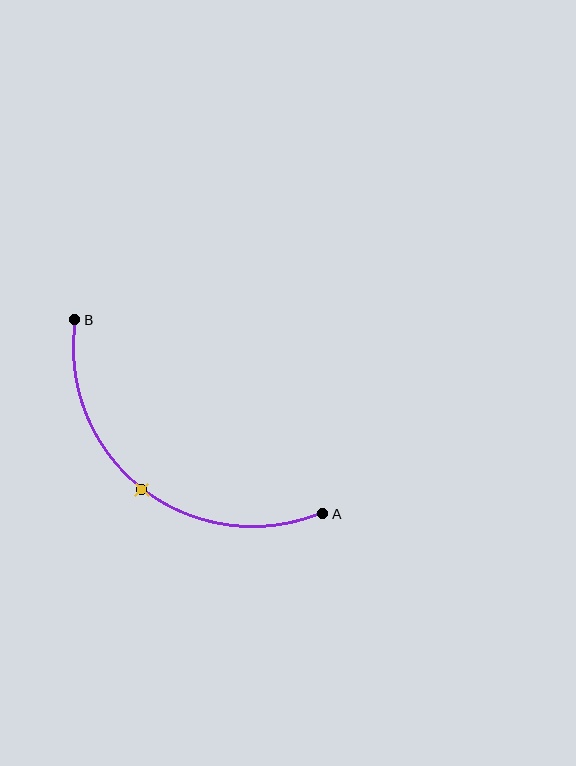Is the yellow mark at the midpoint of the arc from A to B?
Yes. The yellow mark lies on the arc at equal arc-length from both A and B — it is the arc midpoint.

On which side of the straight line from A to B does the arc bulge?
The arc bulges below and to the left of the straight line connecting A and B.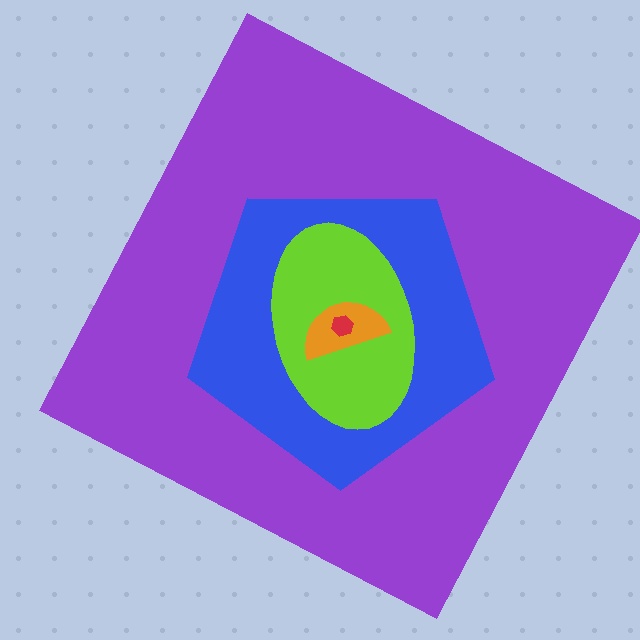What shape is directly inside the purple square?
The blue pentagon.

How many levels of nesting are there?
5.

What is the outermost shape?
The purple square.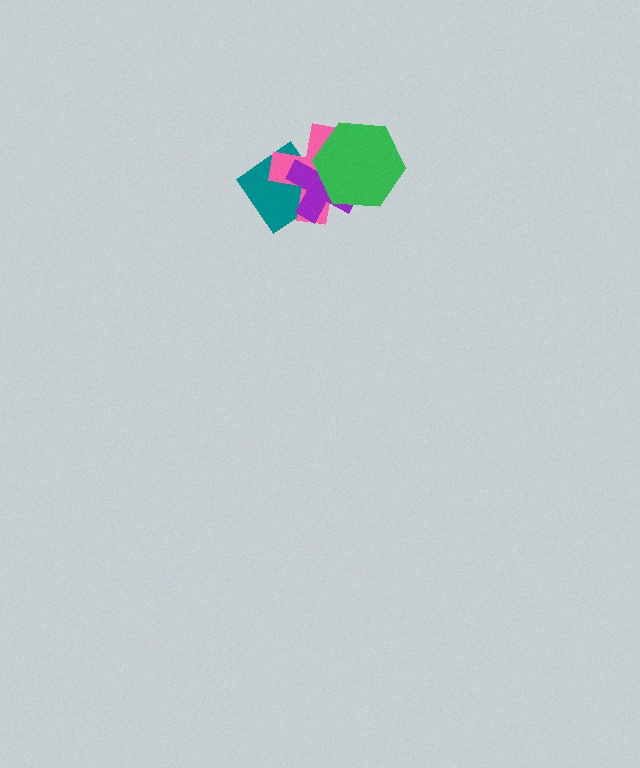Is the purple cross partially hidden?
Yes, it is partially covered by another shape.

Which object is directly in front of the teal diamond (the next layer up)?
The pink cross is directly in front of the teal diamond.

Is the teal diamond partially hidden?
Yes, it is partially covered by another shape.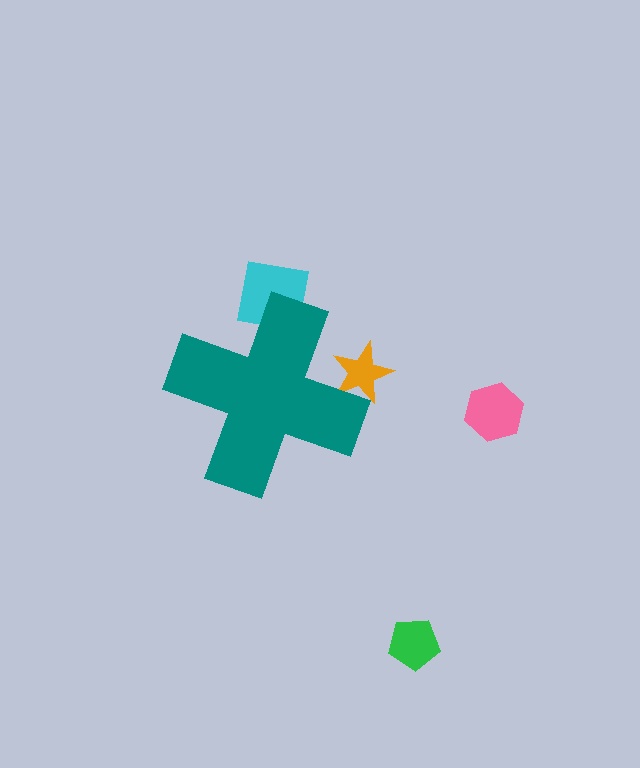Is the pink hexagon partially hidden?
No, the pink hexagon is fully visible.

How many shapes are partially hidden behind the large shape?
2 shapes are partially hidden.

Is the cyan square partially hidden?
Yes, the cyan square is partially hidden behind the teal cross.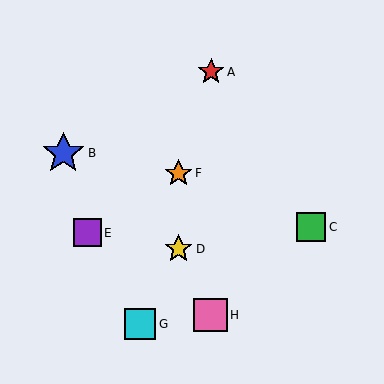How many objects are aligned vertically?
2 objects (D, F) are aligned vertically.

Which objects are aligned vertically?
Objects D, F are aligned vertically.